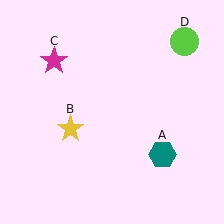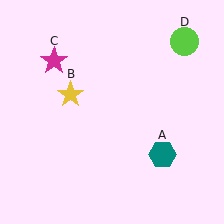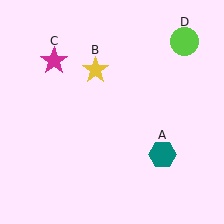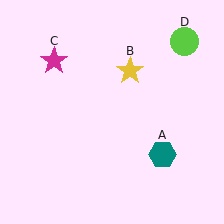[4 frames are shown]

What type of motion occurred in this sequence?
The yellow star (object B) rotated clockwise around the center of the scene.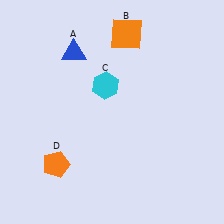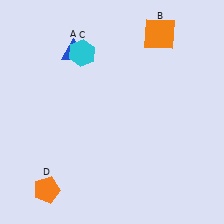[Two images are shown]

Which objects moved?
The objects that moved are: the orange square (B), the cyan hexagon (C), the orange pentagon (D).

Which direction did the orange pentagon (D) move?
The orange pentagon (D) moved down.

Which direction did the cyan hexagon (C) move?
The cyan hexagon (C) moved up.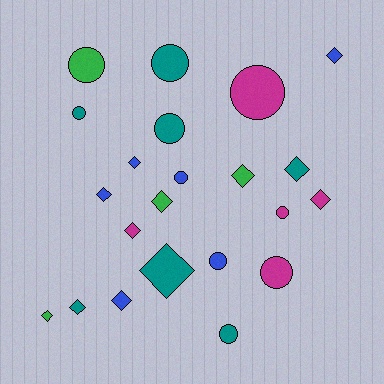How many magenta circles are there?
There are 3 magenta circles.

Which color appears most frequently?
Teal, with 7 objects.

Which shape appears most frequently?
Diamond, with 12 objects.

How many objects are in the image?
There are 22 objects.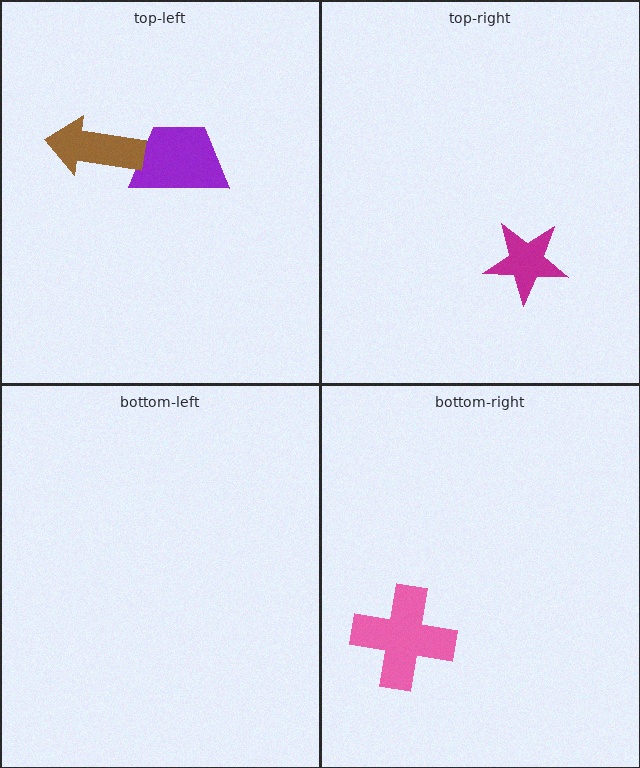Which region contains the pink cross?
The bottom-right region.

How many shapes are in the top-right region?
1.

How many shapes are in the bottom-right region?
1.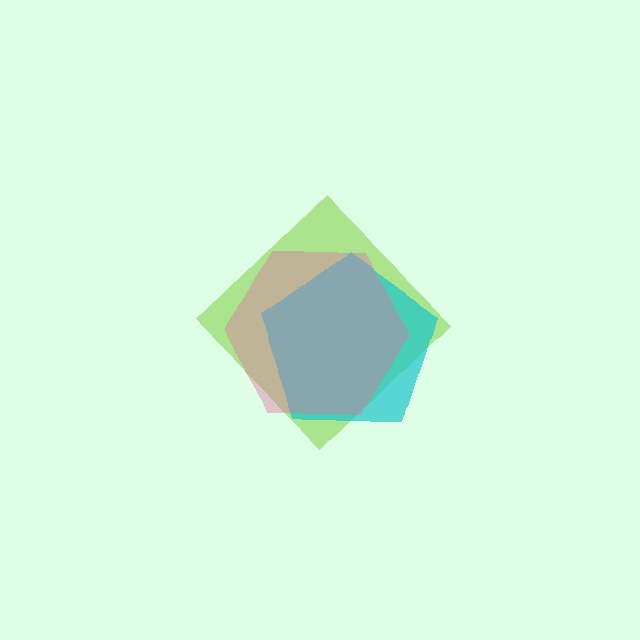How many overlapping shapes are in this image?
There are 3 overlapping shapes in the image.